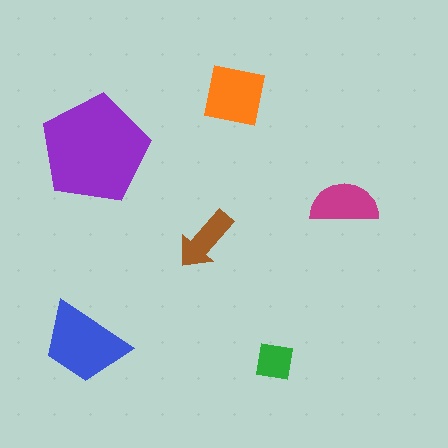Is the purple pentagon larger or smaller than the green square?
Larger.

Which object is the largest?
The purple pentagon.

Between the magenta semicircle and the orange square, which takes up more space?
The orange square.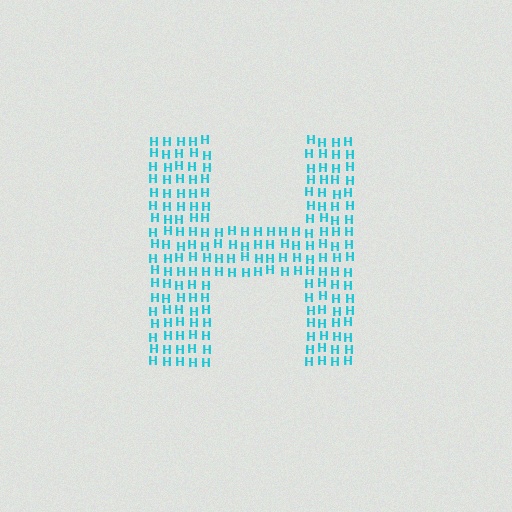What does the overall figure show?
The overall figure shows the letter H.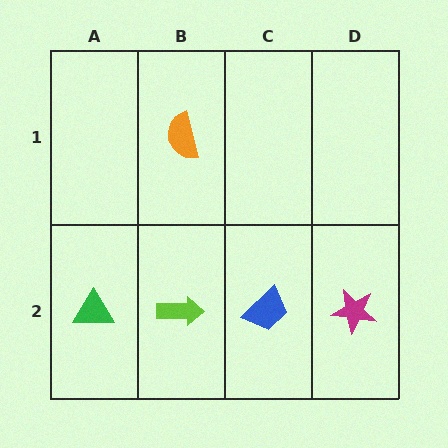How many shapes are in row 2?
4 shapes.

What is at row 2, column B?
A lime arrow.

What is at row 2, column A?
A green triangle.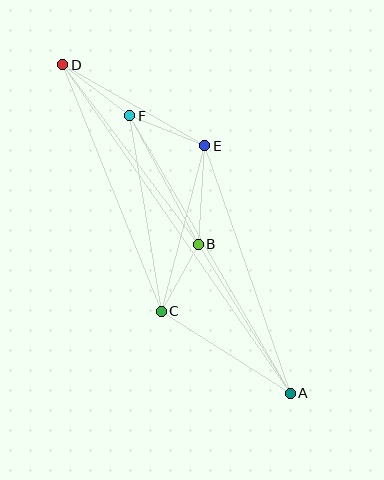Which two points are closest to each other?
Points B and C are closest to each other.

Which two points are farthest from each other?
Points A and D are farthest from each other.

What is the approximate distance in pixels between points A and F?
The distance between A and F is approximately 321 pixels.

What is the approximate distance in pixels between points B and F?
The distance between B and F is approximately 146 pixels.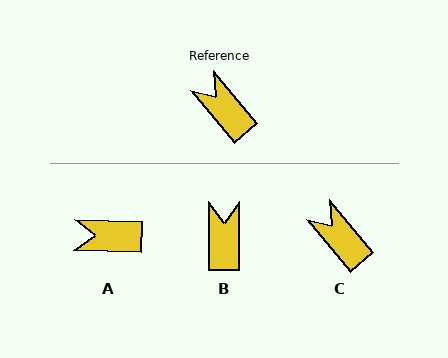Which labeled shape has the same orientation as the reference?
C.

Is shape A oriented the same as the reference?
No, it is off by about 48 degrees.